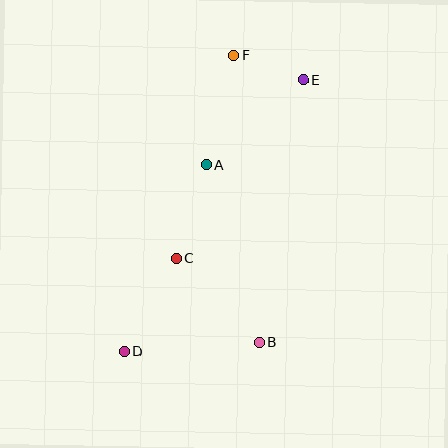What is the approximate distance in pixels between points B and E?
The distance between B and E is approximately 266 pixels.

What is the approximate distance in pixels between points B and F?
The distance between B and F is approximately 288 pixels.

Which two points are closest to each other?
Points E and F are closest to each other.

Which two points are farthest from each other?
Points D and E are farthest from each other.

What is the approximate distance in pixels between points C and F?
The distance between C and F is approximately 211 pixels.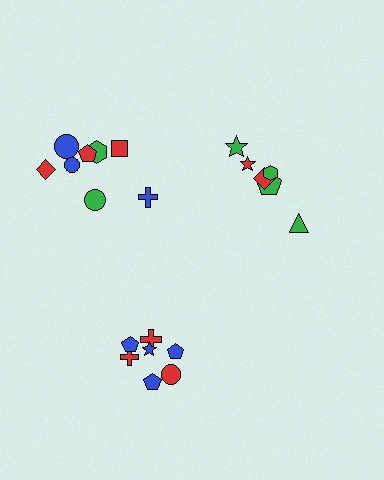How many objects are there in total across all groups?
There are 21 objects.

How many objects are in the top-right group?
There are 6 objects.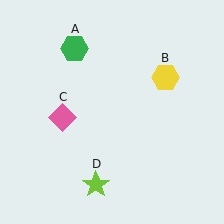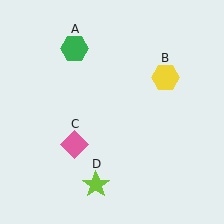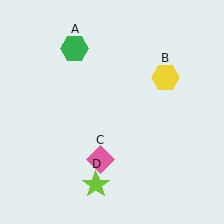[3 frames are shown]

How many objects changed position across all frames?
1 object changed position: pink diamond (object C).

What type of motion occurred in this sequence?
The pink diamond (object C) rotated counterclockwise around the center of the scene.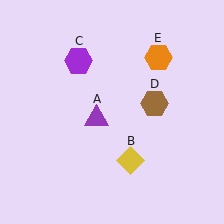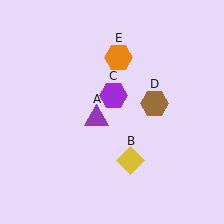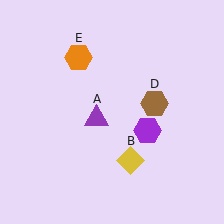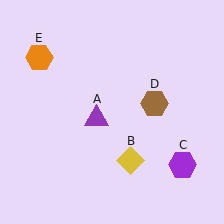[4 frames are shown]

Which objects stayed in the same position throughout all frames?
Purple triangle (object A) and yellow diamond (object B) and brown hexagon (object D) remained stationary.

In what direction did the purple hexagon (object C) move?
The purple hexagon (object C) moved down and to the right.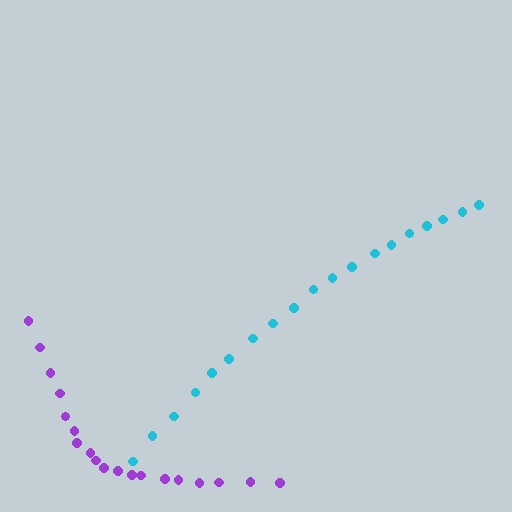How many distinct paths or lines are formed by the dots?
There are 2 distinct paths.